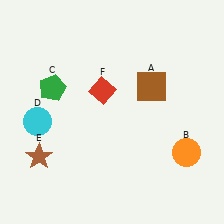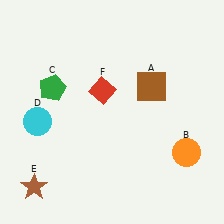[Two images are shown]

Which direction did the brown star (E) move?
The brown star (E) moved down.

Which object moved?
The brown star (E) moved down.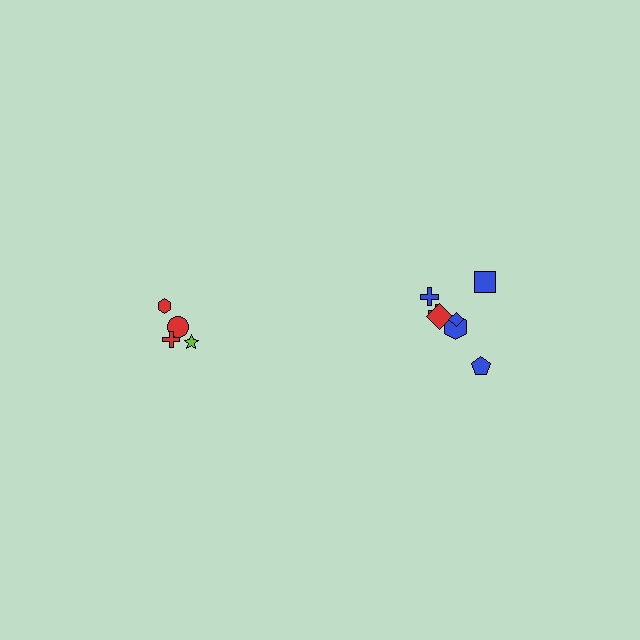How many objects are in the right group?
There are 7 objects.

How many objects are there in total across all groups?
There are 11 objects.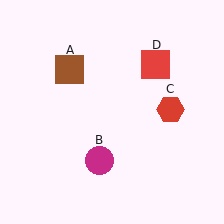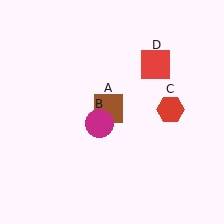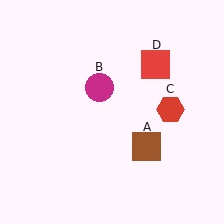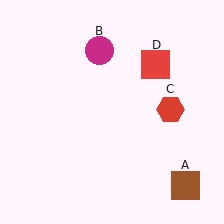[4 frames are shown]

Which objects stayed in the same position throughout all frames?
Red hexagon (object C) and red square (object D) remained stationary.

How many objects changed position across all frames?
2 objects changed position: brown square (object A), magenta circle (object B).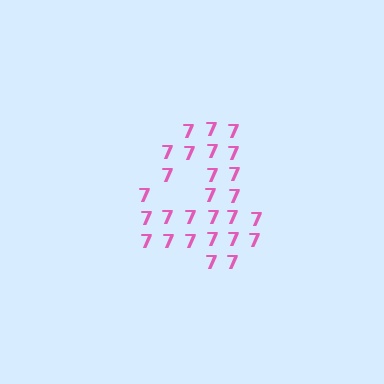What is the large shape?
The large shape is the digit 4.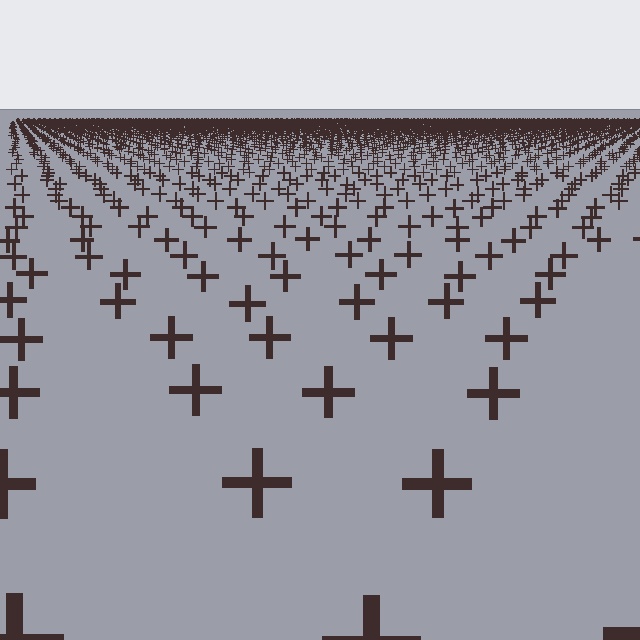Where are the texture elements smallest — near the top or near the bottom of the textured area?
Near the top.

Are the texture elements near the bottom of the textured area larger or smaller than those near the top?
Larger. Near the bottom, elements are closer to the viewer and appear at a bigger on-screen size.